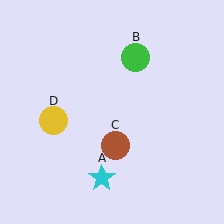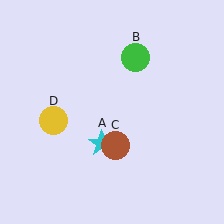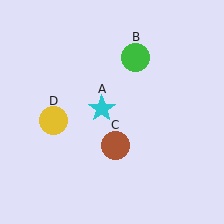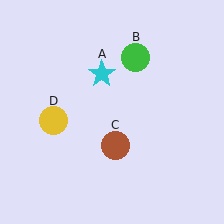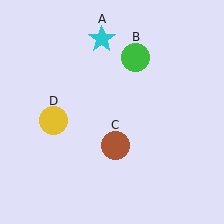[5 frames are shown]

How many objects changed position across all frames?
1 object changed position: cyan star (object A).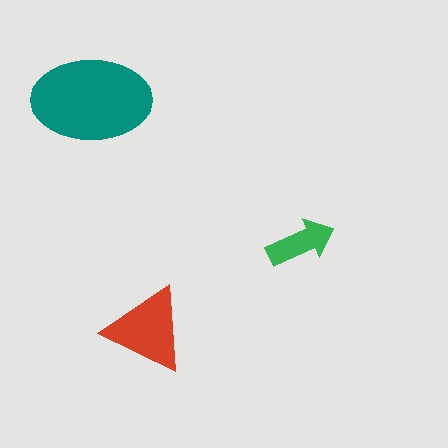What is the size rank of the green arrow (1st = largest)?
3rd.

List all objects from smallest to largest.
The green arrow, the red triangle, the teal ellipse.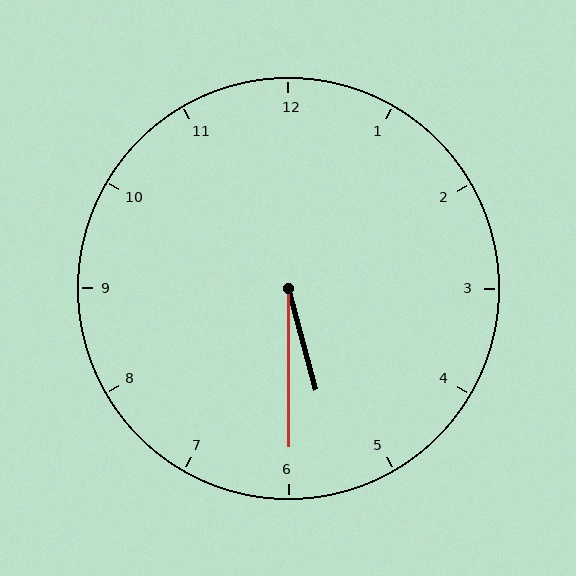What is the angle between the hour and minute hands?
Approximately 15 degrees.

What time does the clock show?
5:30.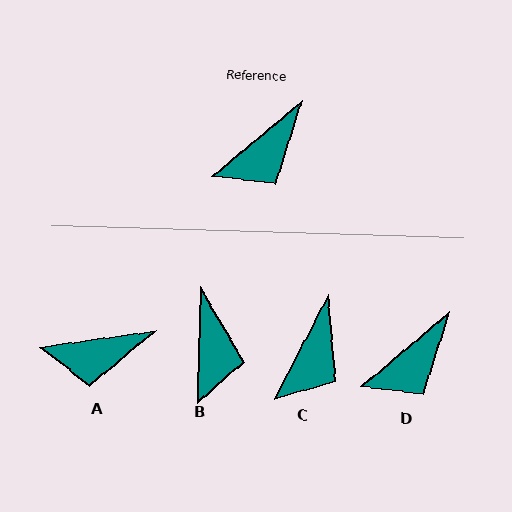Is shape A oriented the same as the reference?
No, it is off by about 32 degrees.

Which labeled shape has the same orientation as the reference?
D.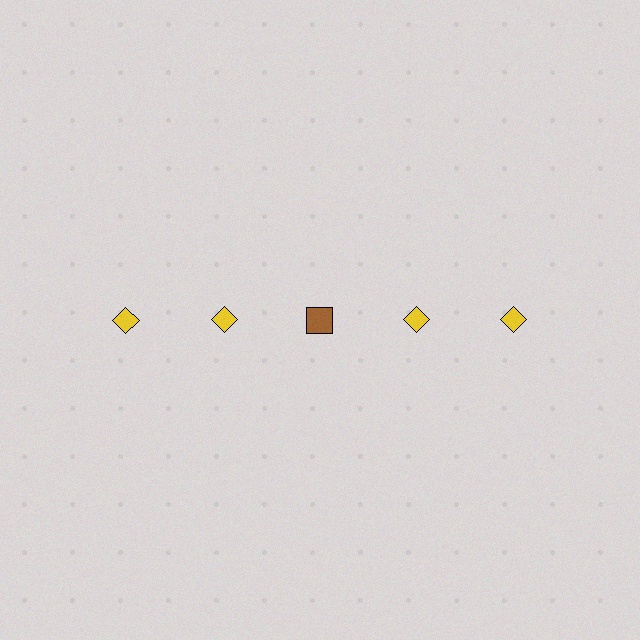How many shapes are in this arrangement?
There are 5 shapes arranged in a grid pattern.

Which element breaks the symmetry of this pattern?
The brown square in the top row, center column breaks the symmetry. All other shapes are yellow diamonds.